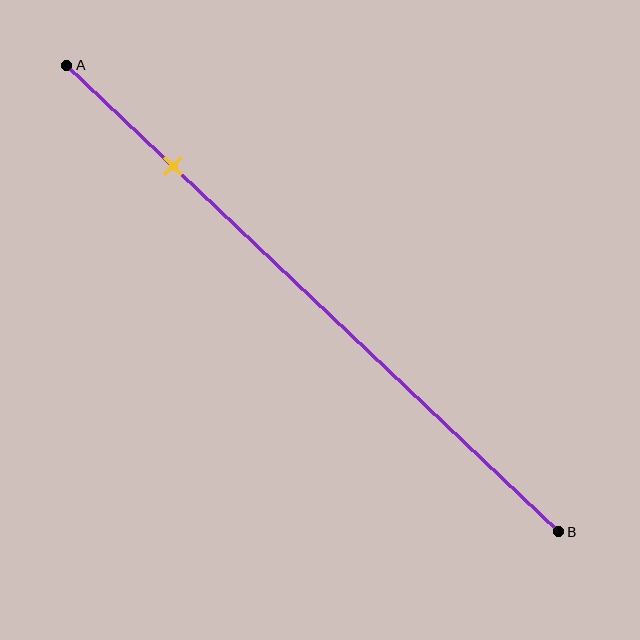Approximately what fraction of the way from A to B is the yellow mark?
The yellow mark is approximately 20% of the way from A to B.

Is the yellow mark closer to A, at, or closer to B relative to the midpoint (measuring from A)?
The yellow mark is closer to point A than the midpoint of segment AB.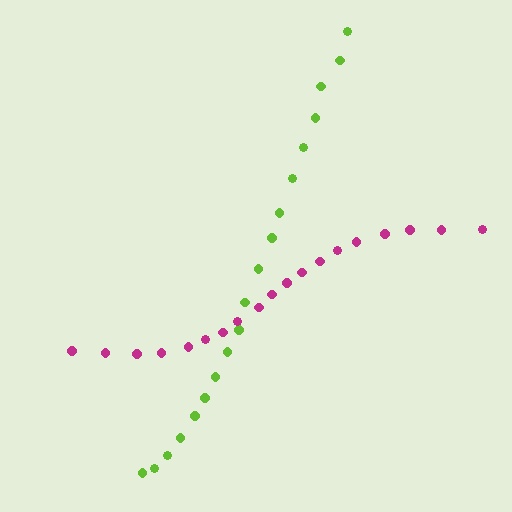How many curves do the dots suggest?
There are 2 distinct paths.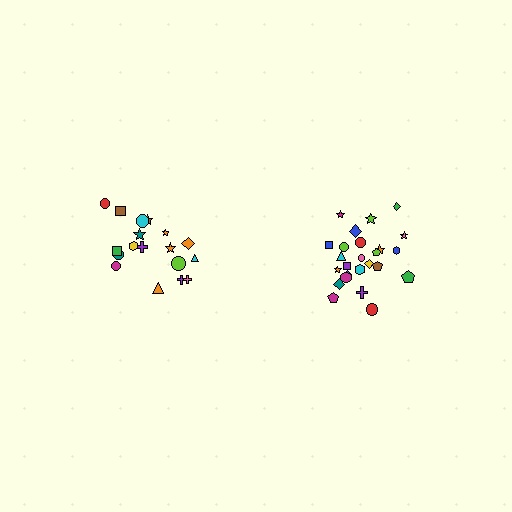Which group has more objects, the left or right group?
The right group.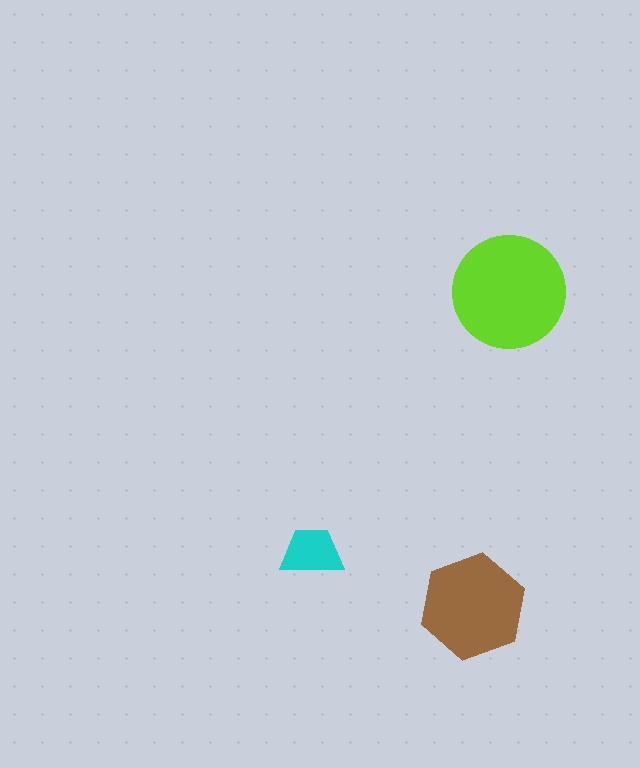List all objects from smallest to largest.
The cyan trapezoid, the brown hexagon, the lime circle.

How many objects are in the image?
There are 3 objects in the image.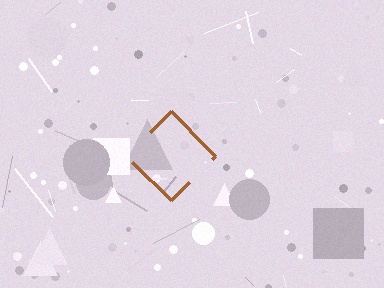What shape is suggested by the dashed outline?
The dashed outline suggests a diamond.